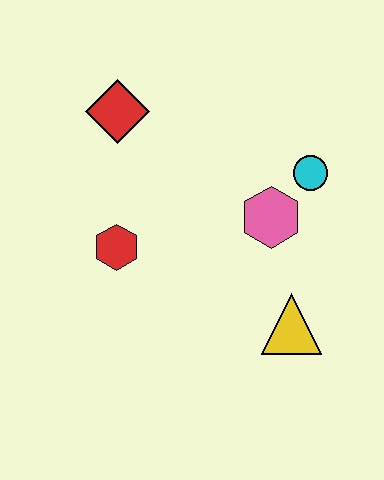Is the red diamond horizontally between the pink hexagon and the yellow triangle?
No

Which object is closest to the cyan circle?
The pink hexagon is closest to the cyan circle.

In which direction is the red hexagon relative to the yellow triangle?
The red hexagon is to the left of the yellow triangle.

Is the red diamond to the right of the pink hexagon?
No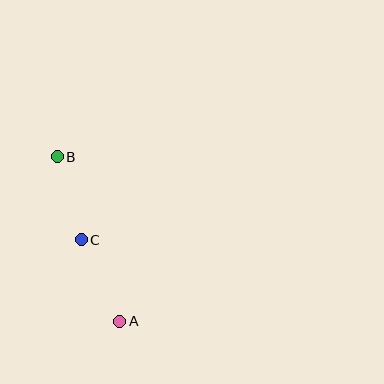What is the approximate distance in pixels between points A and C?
The distance between A and C is approximately 90 pixels.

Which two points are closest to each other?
Points B and C are closest to each other.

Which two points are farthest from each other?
Points A and B are farthest from each other.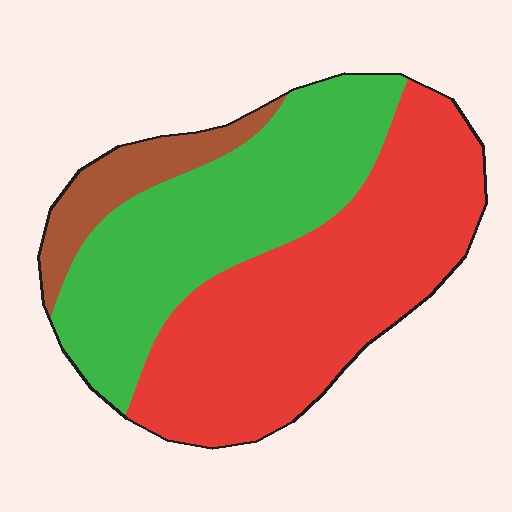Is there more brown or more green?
Green.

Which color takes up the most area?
Red, at roughly 50%.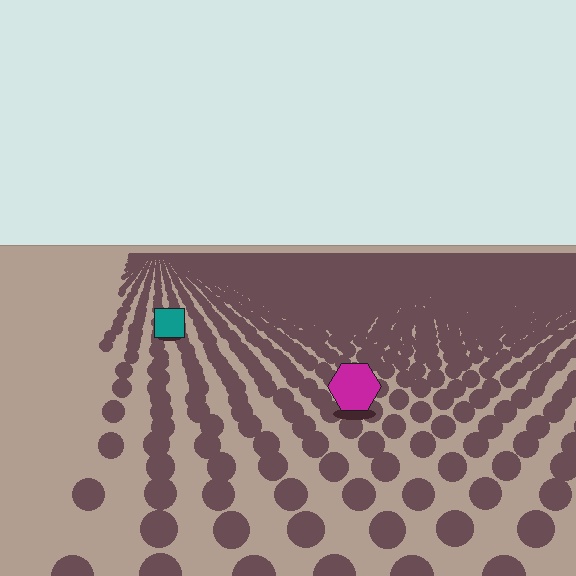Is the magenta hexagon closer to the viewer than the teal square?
Yes. The magenta hexagon is closer — you can tell from the texture gradient: the ground texture is coarser near it.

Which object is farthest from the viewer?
The teal square is farthest from the viewer. It appears smaller and the ground texture around it is denser.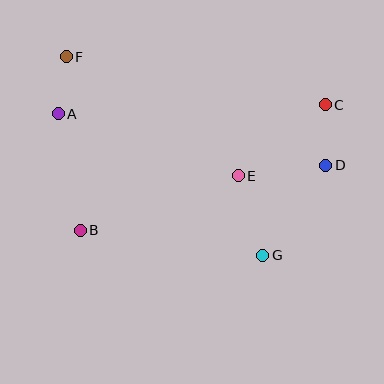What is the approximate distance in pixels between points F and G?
The distance between F and G is approximately 279 pixels.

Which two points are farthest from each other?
Points D and F are farthest from each other.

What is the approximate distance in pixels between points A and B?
The distance between A and B is approximately 119 pixels.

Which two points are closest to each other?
Points A and F are closest to each other.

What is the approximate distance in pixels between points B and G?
The distance between B and G is approximately 184 pixels.